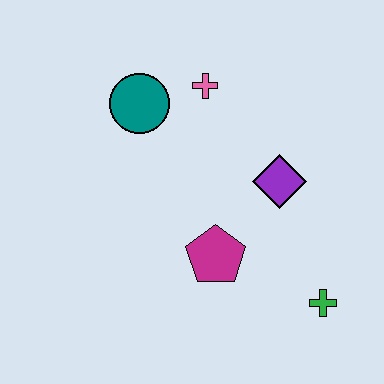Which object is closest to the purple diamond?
The magenta pentagon is closest to the purple diamond.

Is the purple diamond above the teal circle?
No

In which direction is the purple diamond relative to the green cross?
The purple diamond is above the green cross.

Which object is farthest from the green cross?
The teal circle is farthest from the green cross.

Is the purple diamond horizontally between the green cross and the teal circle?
Yes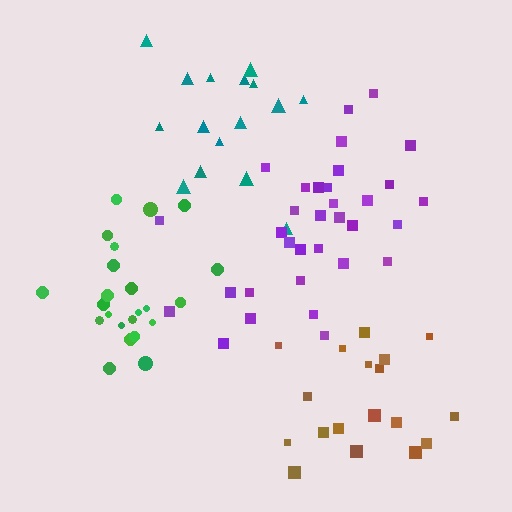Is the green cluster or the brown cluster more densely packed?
Green.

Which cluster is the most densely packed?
Green.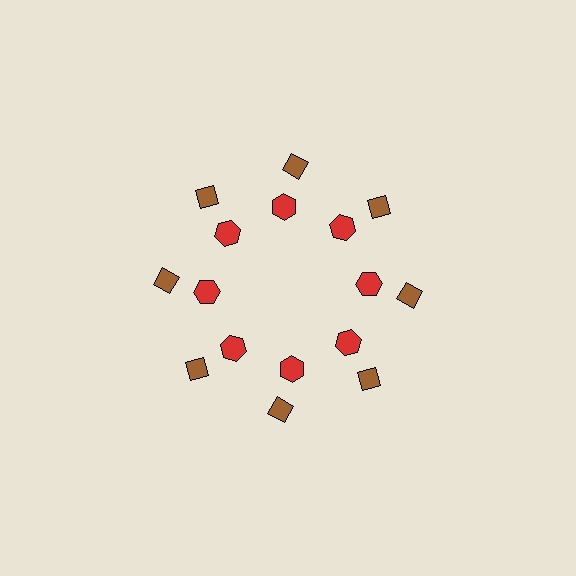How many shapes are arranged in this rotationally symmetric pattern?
There are 16 shapes, arranged in 8 groups of 2.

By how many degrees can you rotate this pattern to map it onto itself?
The pattern maps onto itself every 45 degrees of rotation.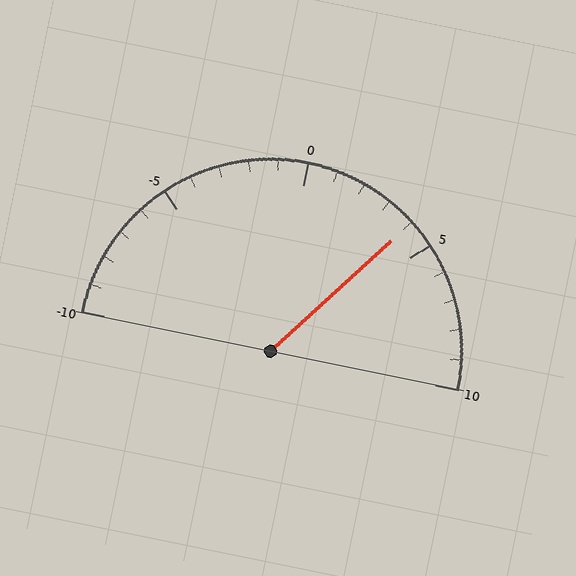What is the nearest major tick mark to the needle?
The nearest major tick mark is 5.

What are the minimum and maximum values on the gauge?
The gauge ranges from -10 to 10.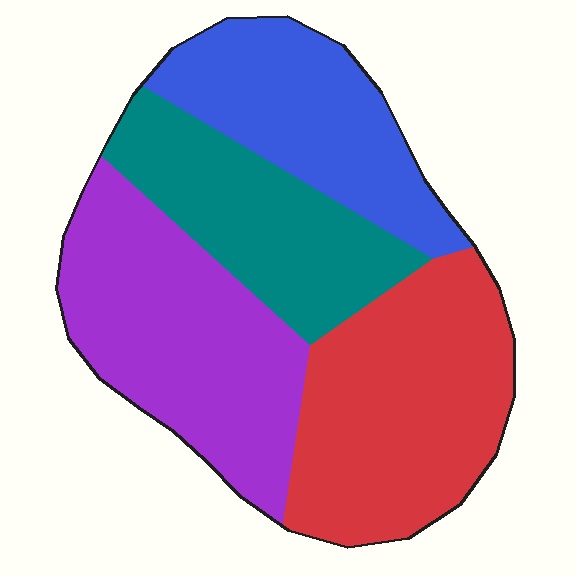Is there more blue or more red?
Red.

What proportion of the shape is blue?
Blue takes up between a sixth and a third of the shape.